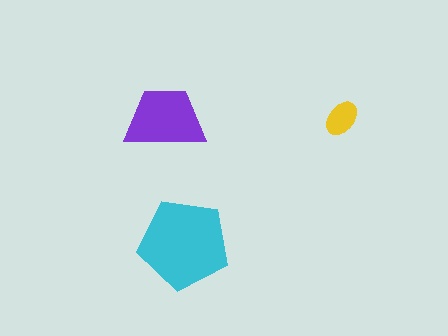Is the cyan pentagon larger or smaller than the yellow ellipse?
Larger.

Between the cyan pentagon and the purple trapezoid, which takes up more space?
The cyan pentagon.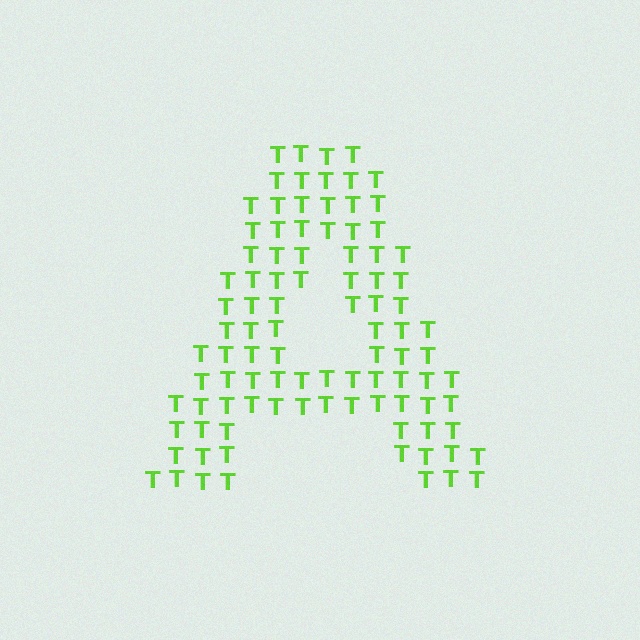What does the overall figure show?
The overall figure shows the letter A.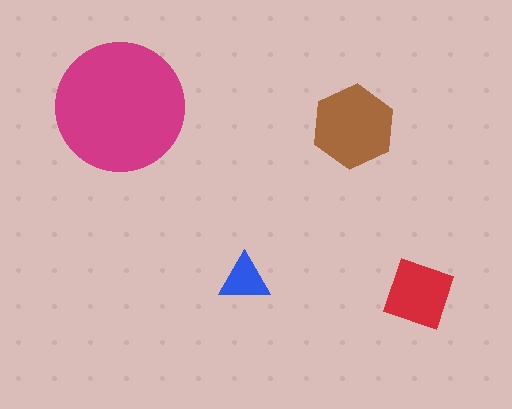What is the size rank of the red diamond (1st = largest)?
3rd.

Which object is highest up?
The magenta circle is topmost.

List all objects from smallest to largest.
The blue triangle, the red diamond, the brown hexagon, the magenta circle.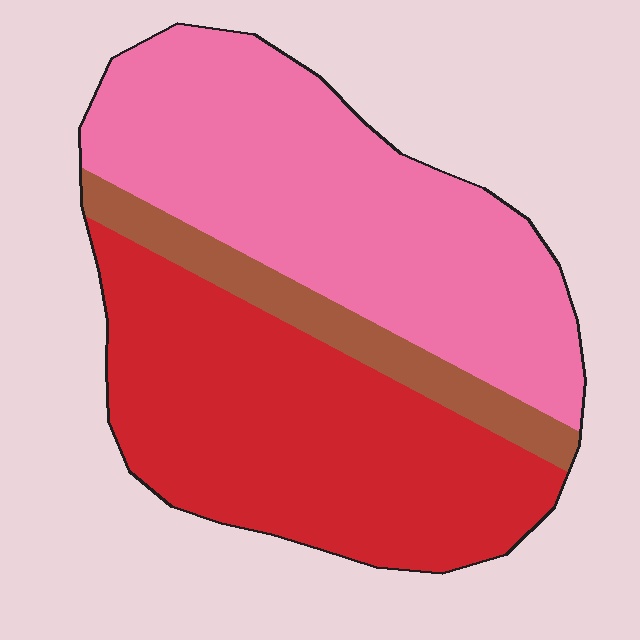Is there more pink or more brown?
Pink.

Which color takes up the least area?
Brown, at roughly 10%.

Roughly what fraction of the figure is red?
Red covers about 45% of the figure.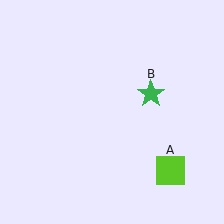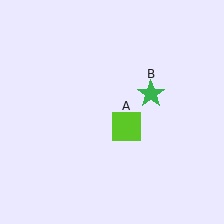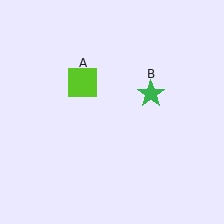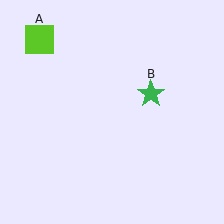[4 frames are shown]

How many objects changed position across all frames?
1 object changed position: lime square (object A).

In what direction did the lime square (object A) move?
The lime square (object A) moved up and to the left.